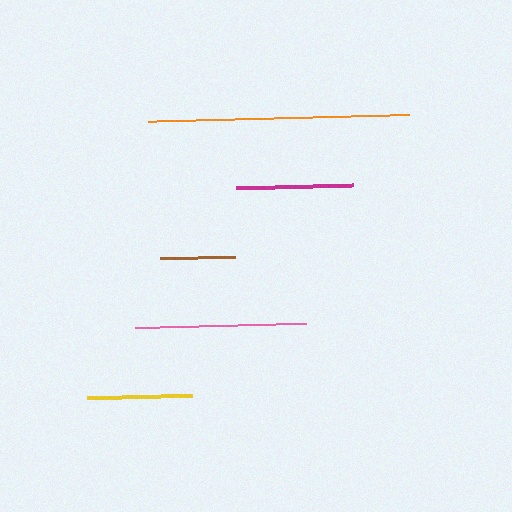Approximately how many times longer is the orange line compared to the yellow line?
The orange line is approximately 2.5 times the length of the yellow line.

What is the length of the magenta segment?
The magenta segment is approximately 117 pixels long.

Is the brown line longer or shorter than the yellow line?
The yellow line is longer than the brown line.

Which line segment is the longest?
The orange line is the longest at approximately 261 pixels.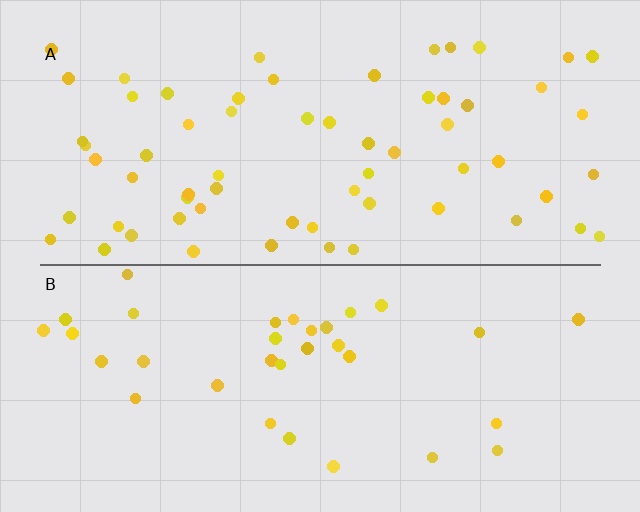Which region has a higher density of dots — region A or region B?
A (the top).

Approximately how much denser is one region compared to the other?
Approximately 1.9× — region A over region B.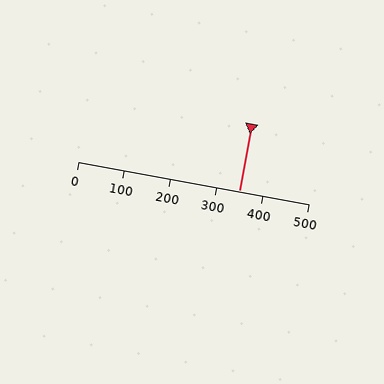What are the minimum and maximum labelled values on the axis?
The axis runs from 0 to 500.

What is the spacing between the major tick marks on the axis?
The major ticks are spaced 100 apart.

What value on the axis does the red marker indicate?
The marker indicates approximately 350.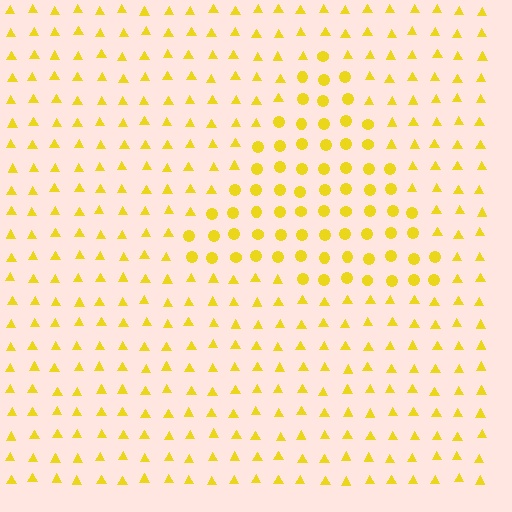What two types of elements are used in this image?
The image uses circles inside the triangle region and triangles outside it.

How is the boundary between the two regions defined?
The boundary is defined by a change in element shape: circles inside vs. triangles outside. All elements share the same color and spacing.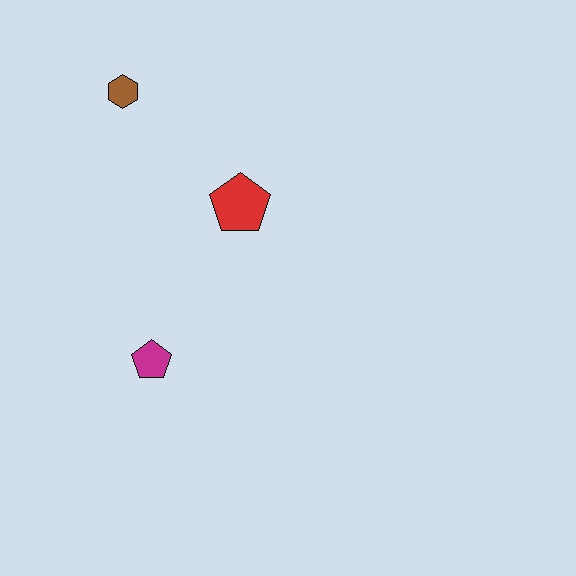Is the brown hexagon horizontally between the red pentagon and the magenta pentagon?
No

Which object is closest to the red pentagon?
The brown hexagon is closest to the red pentagon.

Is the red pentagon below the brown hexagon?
Yes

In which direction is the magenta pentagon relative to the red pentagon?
The magenta pentagon is below the red pentagon.